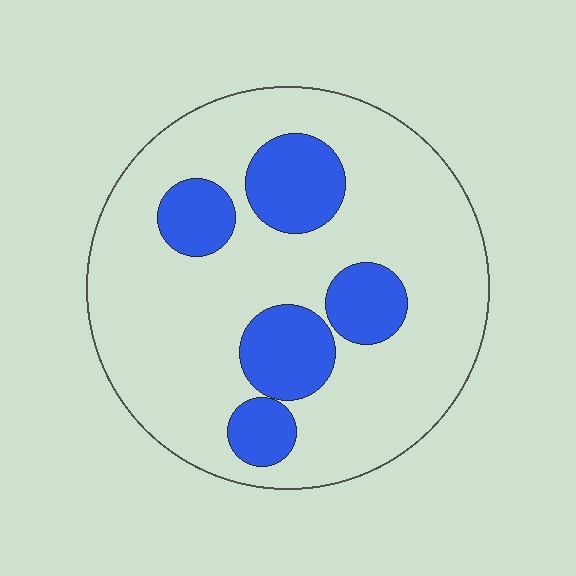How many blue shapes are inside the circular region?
5.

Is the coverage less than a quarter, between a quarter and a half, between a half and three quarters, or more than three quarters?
Less than a quarter.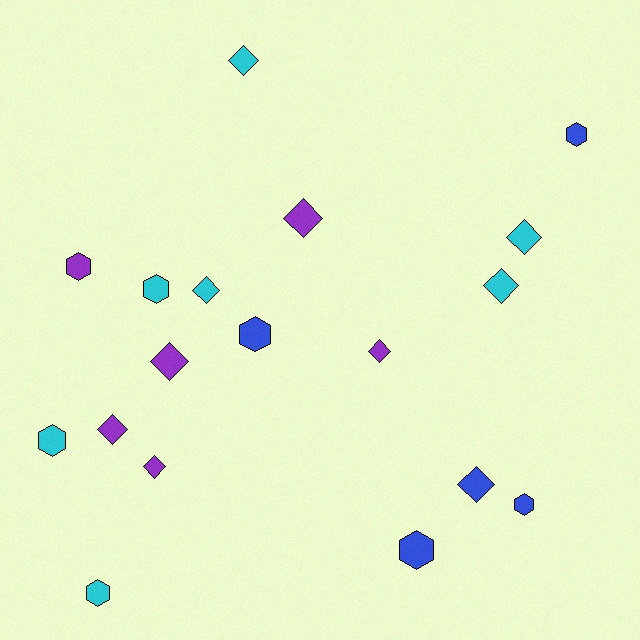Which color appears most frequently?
Cyan, with 7 objects.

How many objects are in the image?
There are 18 objects.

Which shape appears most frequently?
Diamond, with 10 objects.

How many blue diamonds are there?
There is 1 blue diamond.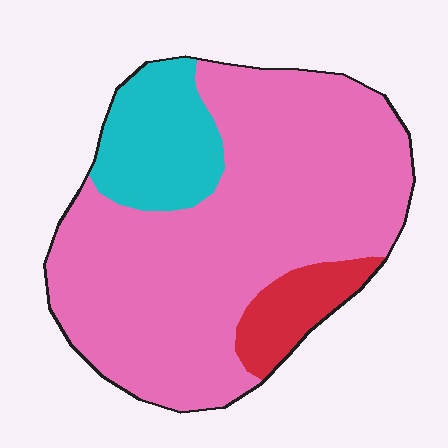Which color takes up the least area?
Red, at roughly 10%.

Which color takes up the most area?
Pink, at roughly 75%.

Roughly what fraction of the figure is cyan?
Cyan takes up about one sixth (1/6) of the figure.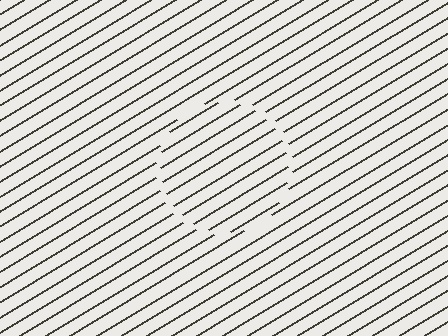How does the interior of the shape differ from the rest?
The interior of the shape contains the same grating, shifted by half a period — the contour is defined by the phase discontinuity where line-ends from the inner and outer gratings abut.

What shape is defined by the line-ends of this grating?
An illusory circle. The interior of the shape contains the same grating, shifted by half a period — the contour is defined by the phase discontinuity where line-ends from the inner and outer gratings abut.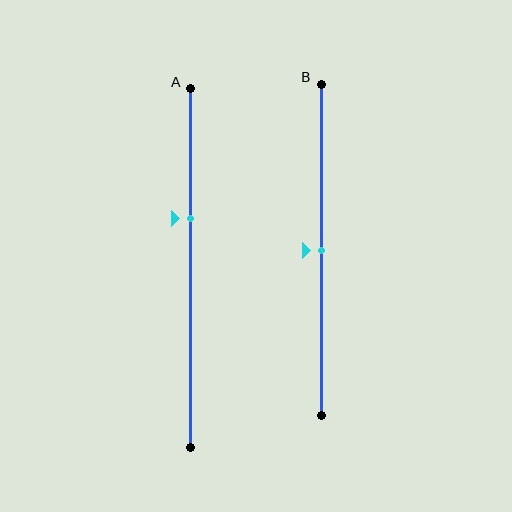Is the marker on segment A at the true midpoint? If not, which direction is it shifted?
No, the marker on segment A is shifted upward by about 14% of the segment length.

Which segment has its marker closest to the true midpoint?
Segment B has its marker closest to the true midpoint.